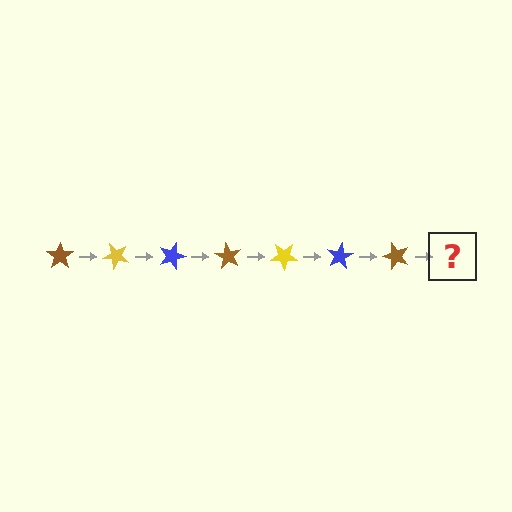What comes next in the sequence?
The next element should be a yellow star, rotated 315 degrees from the start.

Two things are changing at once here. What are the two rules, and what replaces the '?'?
The two rules are that it rotates 45 degrees each step and the color cycles through brown, yellow, and blue. The '?' should be a yellow star, rotated 315 degrees from the start.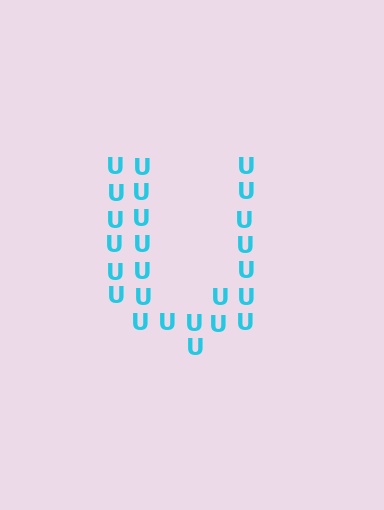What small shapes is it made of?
It is made of small letter U's.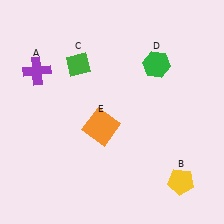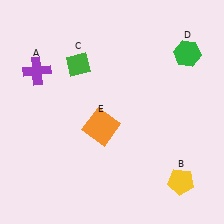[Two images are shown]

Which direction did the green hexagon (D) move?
The green hexagon (D) moved right.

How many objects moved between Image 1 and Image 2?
1 object moved between the two images.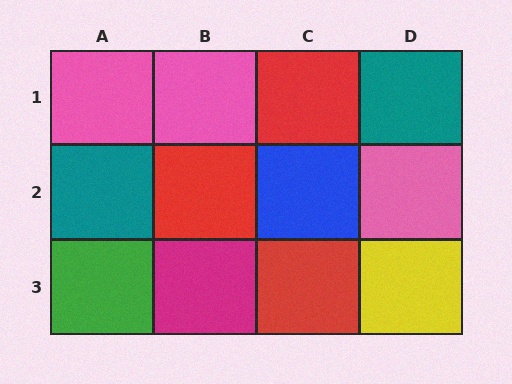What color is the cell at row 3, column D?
Yellow.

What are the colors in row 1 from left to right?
Pink, pink, red, teal.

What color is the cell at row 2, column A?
Teal.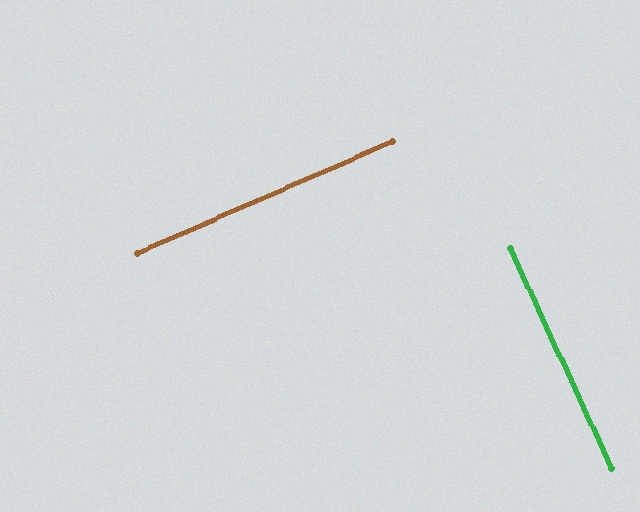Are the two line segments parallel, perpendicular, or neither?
Perpendicular — they meet at approximately 89°.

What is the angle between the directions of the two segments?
Approximately 89 degrees.